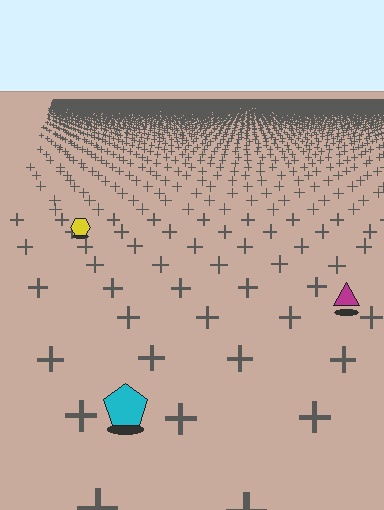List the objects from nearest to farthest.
From nearest to farthest: the cyan pentagon, the magenta triangle, the yellow hexagon.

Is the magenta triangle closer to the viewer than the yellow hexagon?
Yes. The magenta triangle is closer — you can tell from the texture gradient: the ground texture is coarser near it.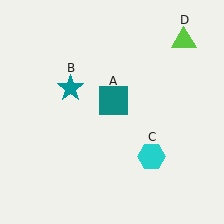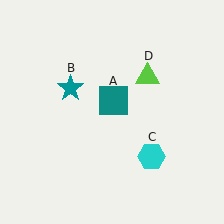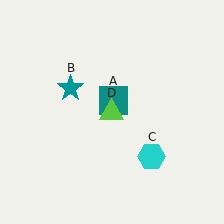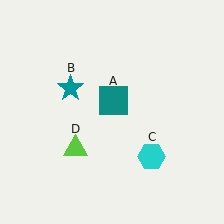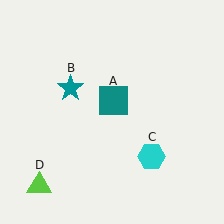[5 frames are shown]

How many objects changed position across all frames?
1 object changed position: lime triangle (object D).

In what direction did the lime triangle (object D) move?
The lime triangle (object D) moved down and to the left.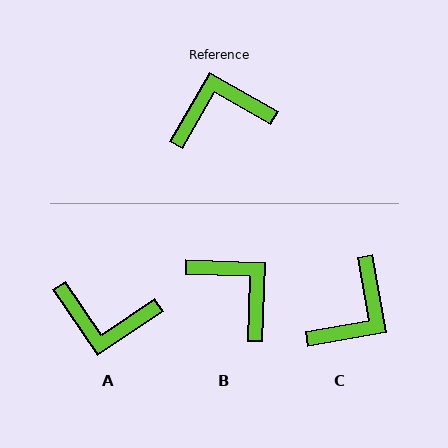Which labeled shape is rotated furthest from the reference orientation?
A, about 154 degrees away.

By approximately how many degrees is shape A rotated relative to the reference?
Approximately 154 degrees counter-clockwise.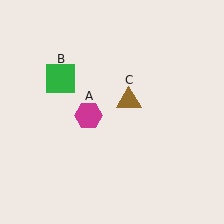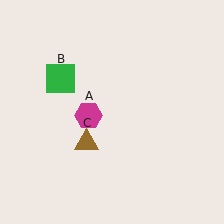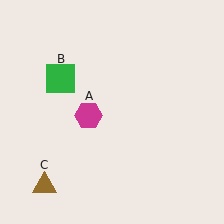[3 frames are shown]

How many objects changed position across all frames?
1 object changed position: brown triangle (object C).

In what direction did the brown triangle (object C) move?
The brown triangle (object C) moved down and to the left.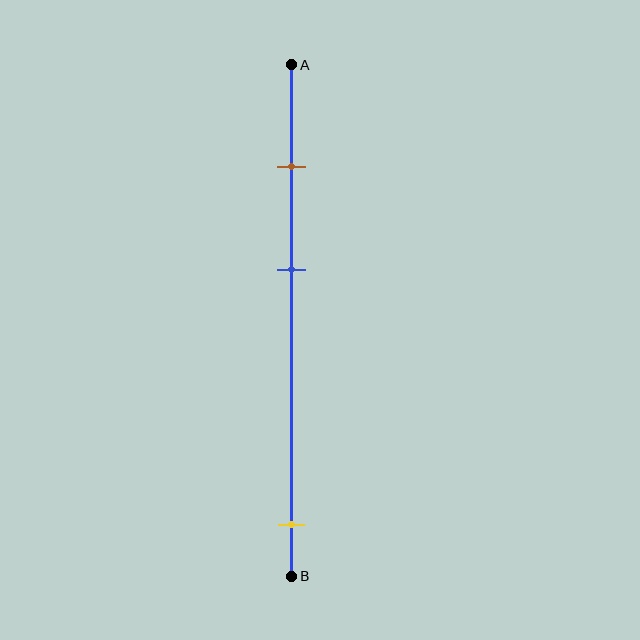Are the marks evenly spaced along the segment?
No, the marks are not evenly spaced.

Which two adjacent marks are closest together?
The brown and blue marks are the closest adjacent pair.